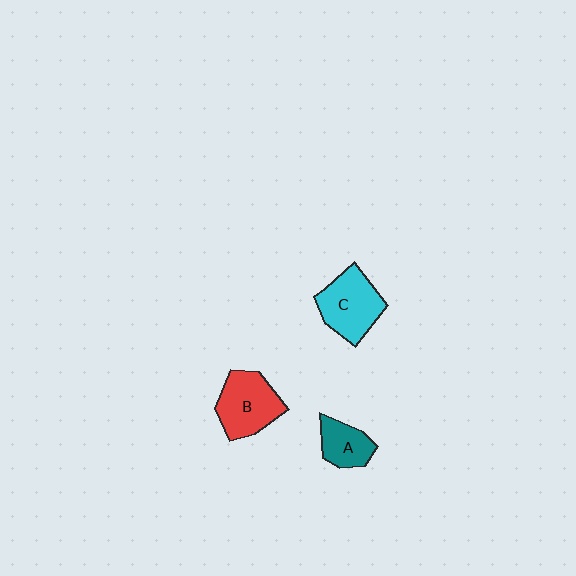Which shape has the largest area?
Shape C (cyan).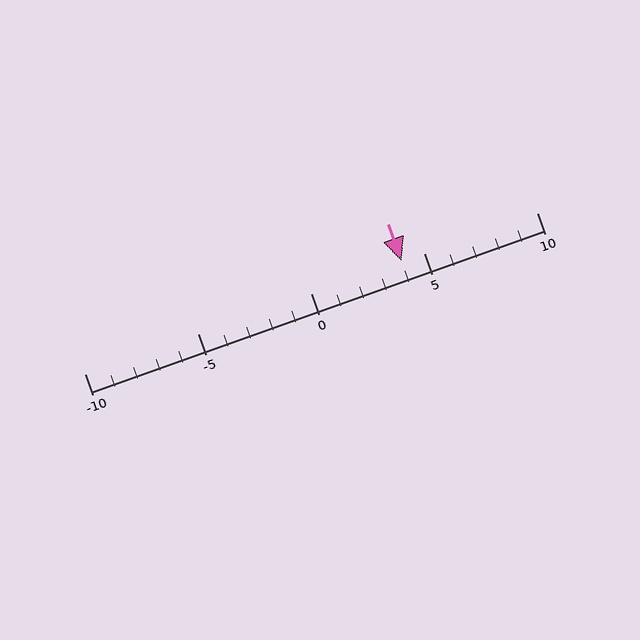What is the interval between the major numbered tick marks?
The major tick marks are spaced 5 units apart.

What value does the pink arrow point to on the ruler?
The pink arrow points to approximately 4.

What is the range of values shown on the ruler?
The ruler shows values from -10 to 10.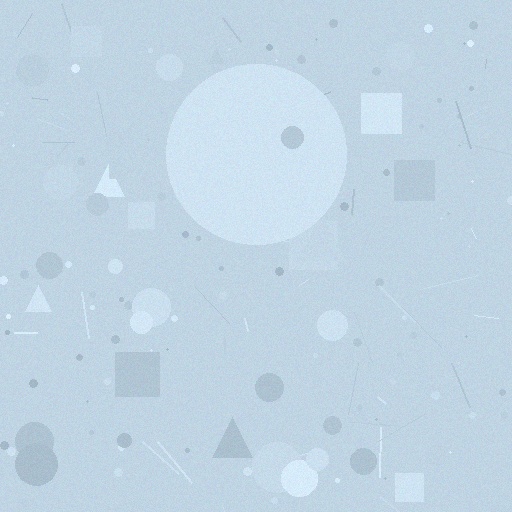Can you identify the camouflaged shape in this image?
The camouflaged shape is a circle.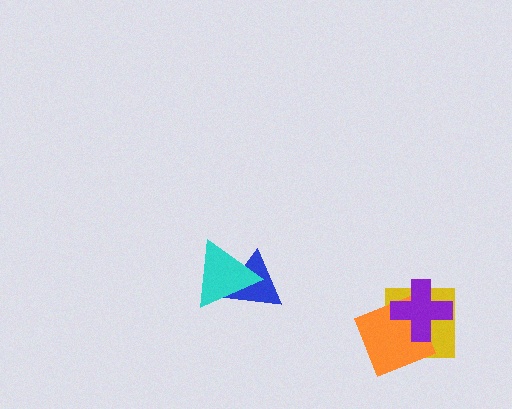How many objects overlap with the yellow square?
2 objects overlap with the yellow square.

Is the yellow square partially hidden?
Yes, it is partially covered by another shape.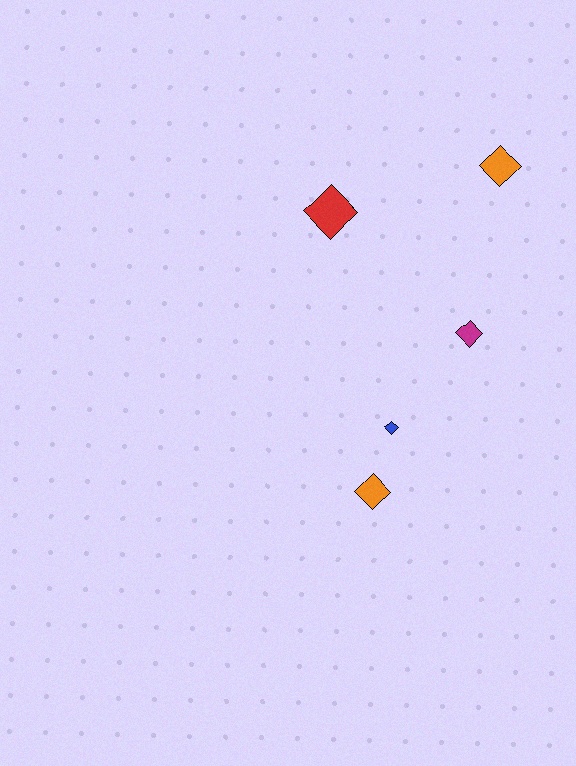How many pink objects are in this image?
There are no pink objects.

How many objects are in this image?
There are 5 objects.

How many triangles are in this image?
There are no triangles.